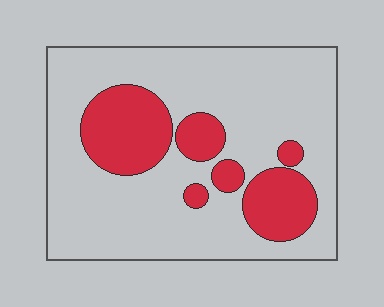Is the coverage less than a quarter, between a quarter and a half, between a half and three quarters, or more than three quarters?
Less than a quarter.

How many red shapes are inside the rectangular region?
6.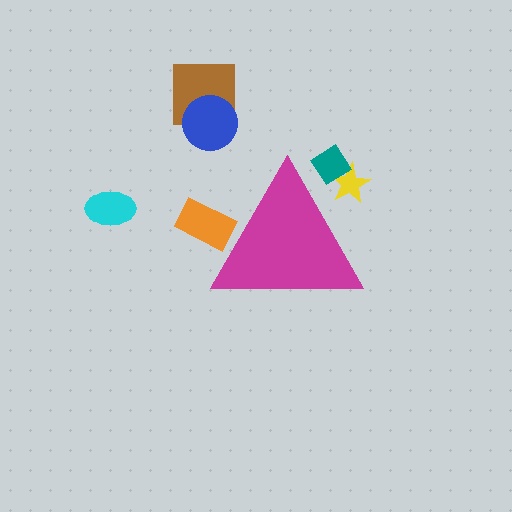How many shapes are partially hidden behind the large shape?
3 shapes are partially hidden.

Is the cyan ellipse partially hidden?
No, the cyan ellipse is fully visible.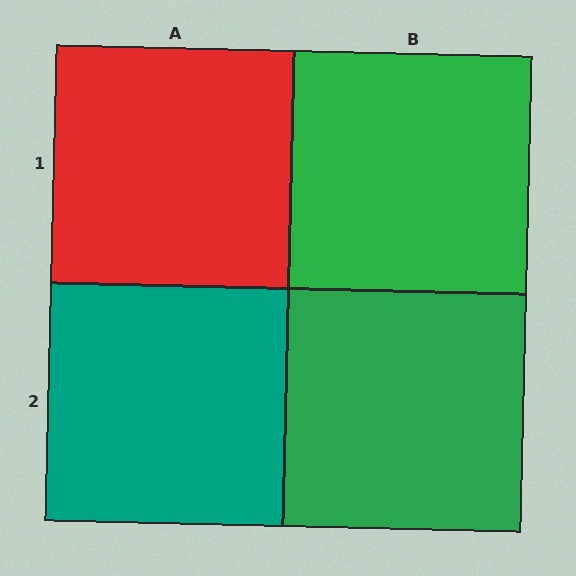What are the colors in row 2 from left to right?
Teal, green.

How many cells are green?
2 cells are green.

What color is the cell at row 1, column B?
Green.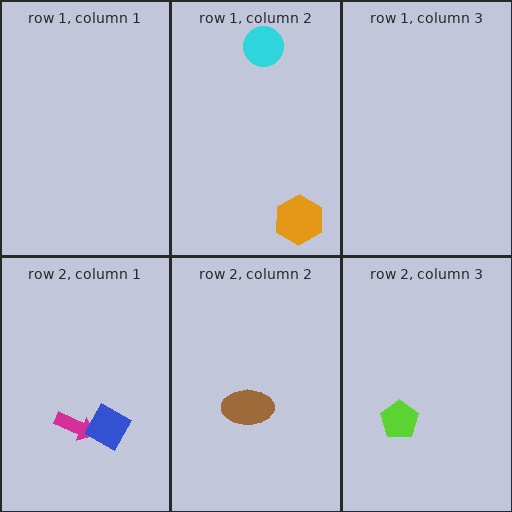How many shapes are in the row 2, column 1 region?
2.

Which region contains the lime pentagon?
The row 2, column 3 region.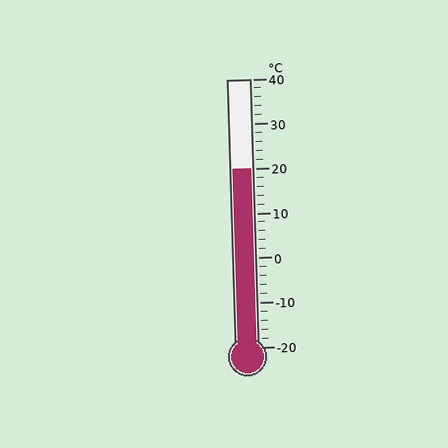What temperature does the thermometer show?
The thermometer shows approximately 20°C.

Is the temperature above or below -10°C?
The temperature is above -10°C.